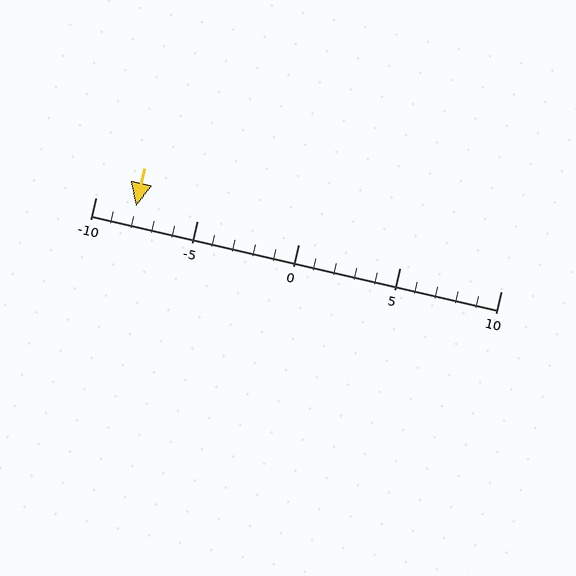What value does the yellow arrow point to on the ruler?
The yellow arrow points to approximately -8.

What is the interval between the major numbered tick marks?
The major tick marks are spaced 5 units apart.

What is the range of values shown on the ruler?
The ruler shows values from -10 to 10.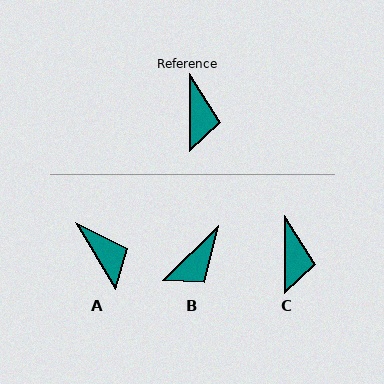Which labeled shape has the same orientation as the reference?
C.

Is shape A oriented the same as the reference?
No, it is off by about 30 degrees.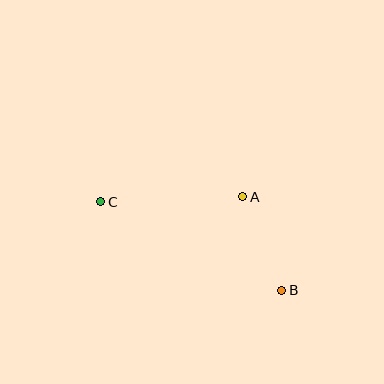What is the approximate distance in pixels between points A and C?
The distance between A and C is approximately 142 pixels.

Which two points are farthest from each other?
Points B and C are farthest from each other.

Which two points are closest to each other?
Points A and B are closest to each other.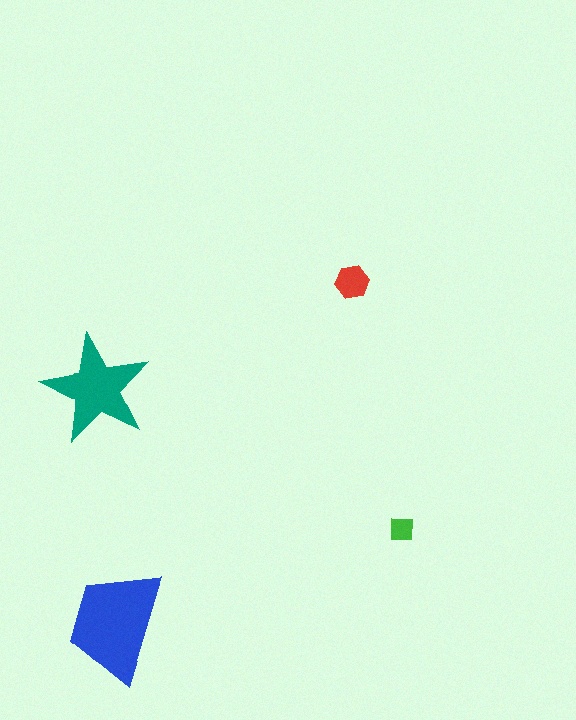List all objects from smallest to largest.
The green square, the red hexagon, the teal star, the blue trapezoid.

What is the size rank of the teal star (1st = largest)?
2nd.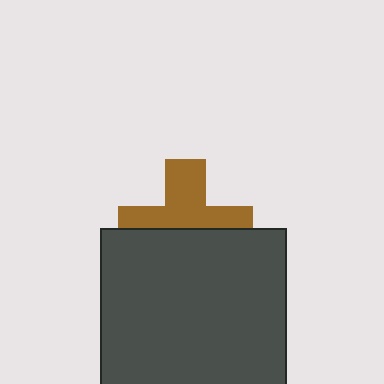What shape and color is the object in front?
The object in front is a dark gray square.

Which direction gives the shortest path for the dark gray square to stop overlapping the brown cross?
Moving down gives the shortest separation.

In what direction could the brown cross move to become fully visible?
The brown cross could move up. That would shift it out from behind the dark gray square entirely.